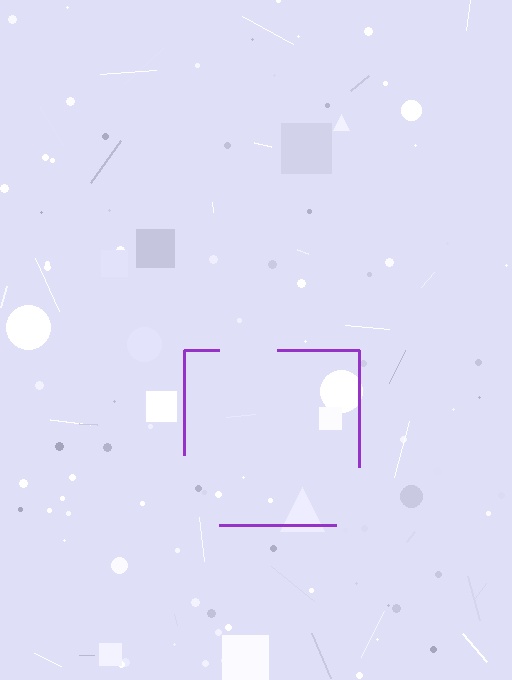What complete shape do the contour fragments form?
The contour fragments form a square.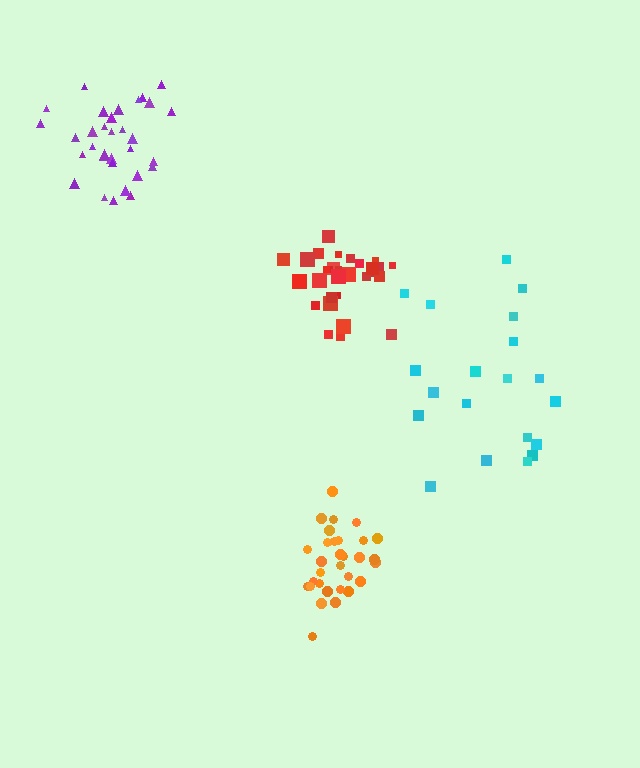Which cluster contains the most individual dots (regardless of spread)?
Purple (32).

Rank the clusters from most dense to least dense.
red, orange, purple, cyan.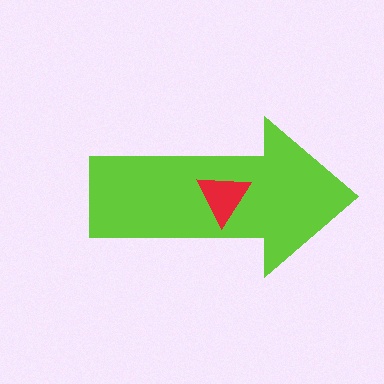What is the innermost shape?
The red triangle.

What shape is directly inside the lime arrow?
The red triangle.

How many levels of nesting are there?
2.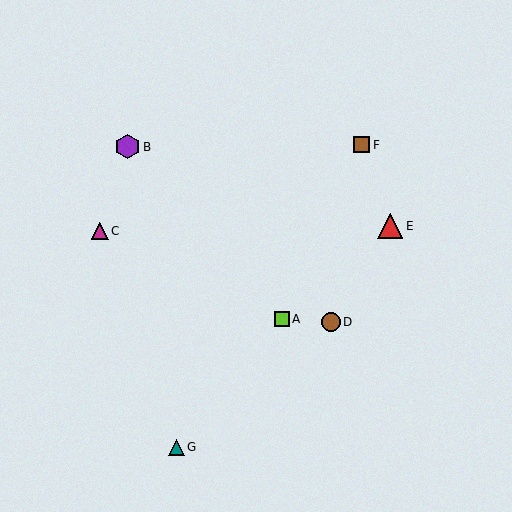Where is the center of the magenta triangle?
The center of the magenta triangle is at (100, 231).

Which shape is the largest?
The red triangle (labeled E) is the largest.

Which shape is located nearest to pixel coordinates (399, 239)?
The red triangle (labeled E) at (390, 226) is nearest to that location.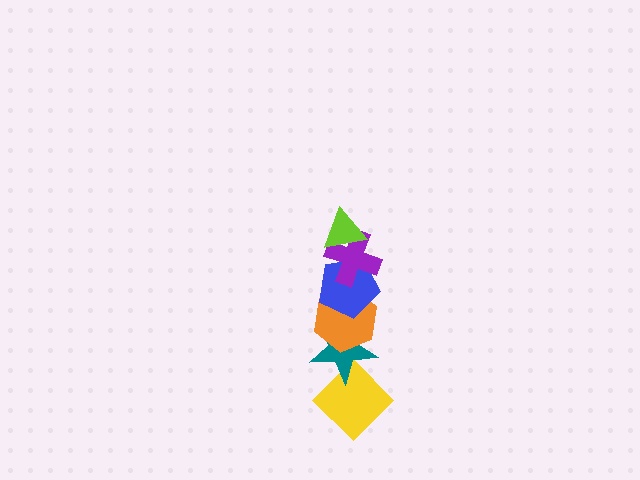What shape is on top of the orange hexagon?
The blue pentagon is on top of the orange hexagon.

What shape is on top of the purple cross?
The lime triangle is on top of the purple cross.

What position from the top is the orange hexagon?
The orange hexagon is 4th from the top.